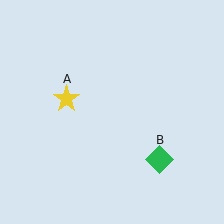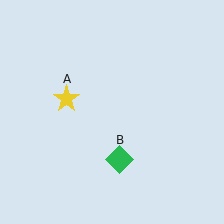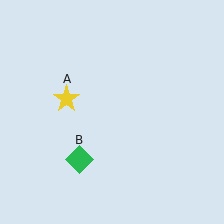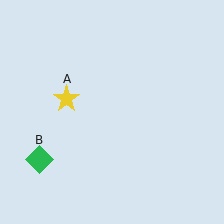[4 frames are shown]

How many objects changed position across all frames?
1 object changed position: green diamond (object B).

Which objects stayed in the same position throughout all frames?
Yellow star (object A) remained stationary.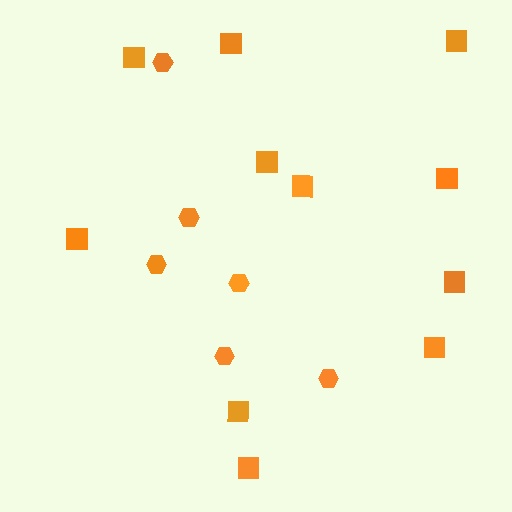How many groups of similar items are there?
There are 2 groups: one group of hexagons (6) and one group of squares (11).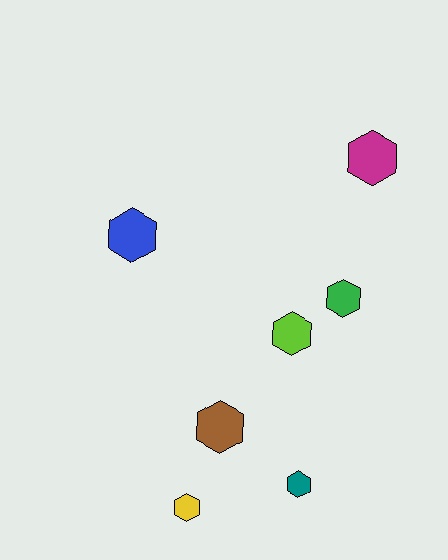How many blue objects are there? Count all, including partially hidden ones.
There is 1 blue object.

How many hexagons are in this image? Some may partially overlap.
There are 7 hexagons.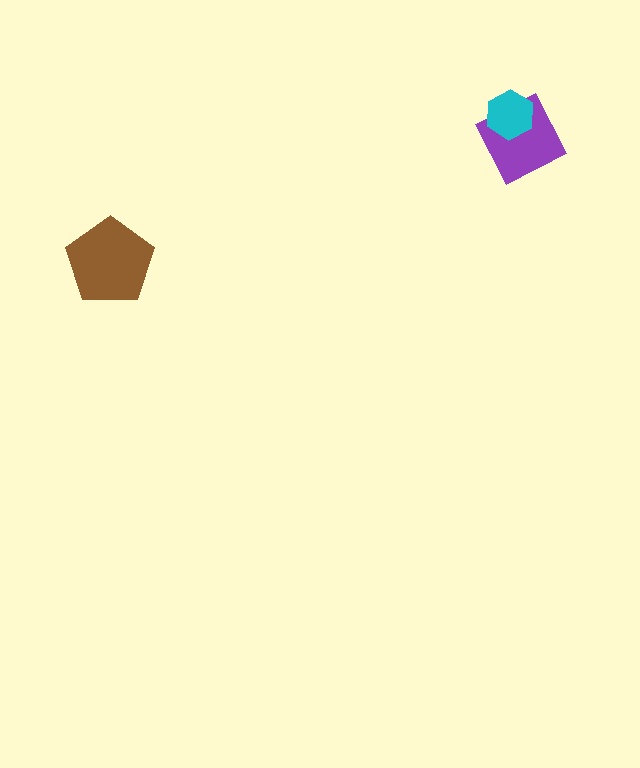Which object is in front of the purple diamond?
The cyan hexagon is in front of the purple diamond.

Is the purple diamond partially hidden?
Yes, it is partially covered by another shape.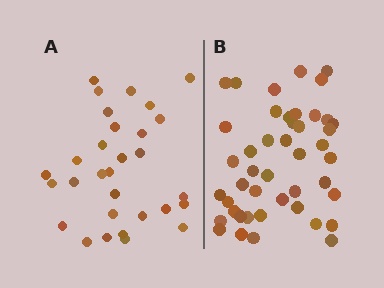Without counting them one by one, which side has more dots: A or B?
Region B (the right region) has more dots.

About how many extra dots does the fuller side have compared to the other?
Region B has approximately 15 more dots than region A.